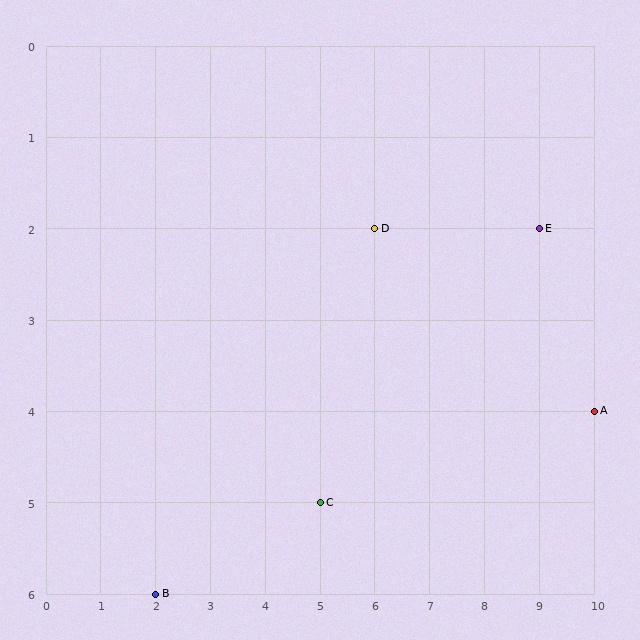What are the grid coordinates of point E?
Point E is at grid coordinates (9, 2).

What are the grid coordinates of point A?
Point A is at grid coordinates (10, 4).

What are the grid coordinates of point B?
Point B is at grid coordinates (2, 6).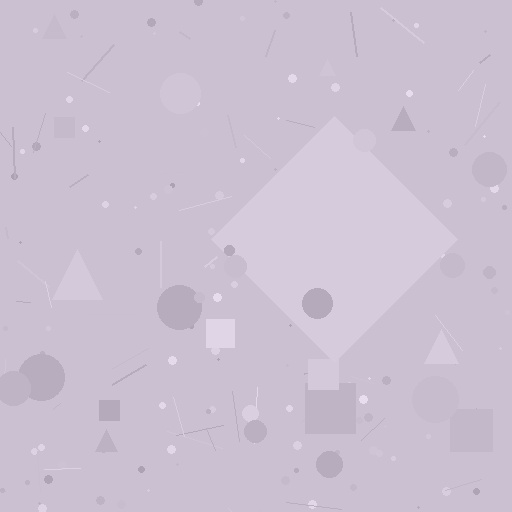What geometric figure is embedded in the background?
A diamond is embedded in the background.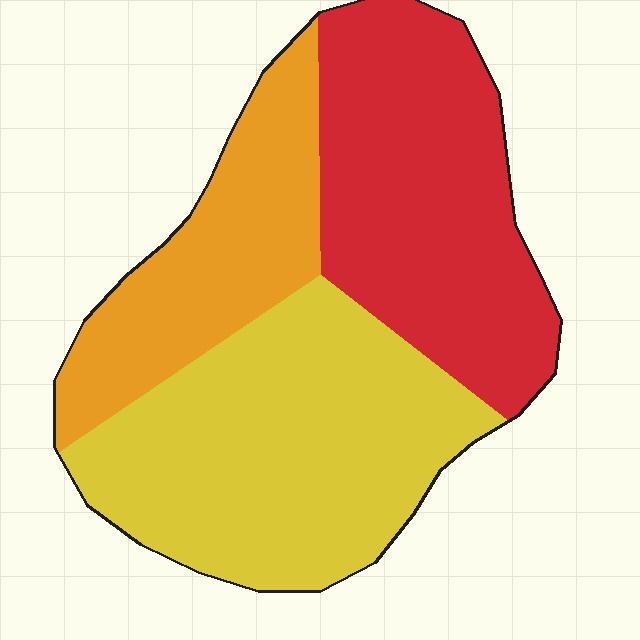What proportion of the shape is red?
Red covers about 35% of the shape.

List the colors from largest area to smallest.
From largest to smallest: yellow, red, orange.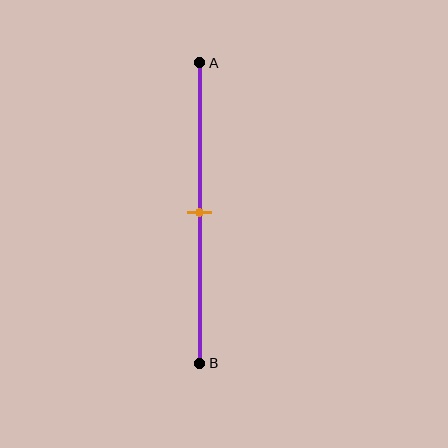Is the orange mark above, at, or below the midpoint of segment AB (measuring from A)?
The orange mark is approximately at the midpoint of segment AB.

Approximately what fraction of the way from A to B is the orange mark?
The orange mark is approximately 50% of the way from A to B.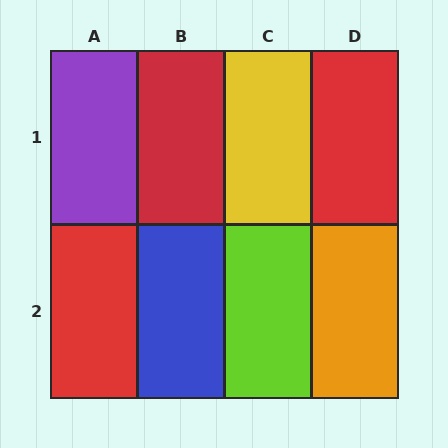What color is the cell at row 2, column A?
Red.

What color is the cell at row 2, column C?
Lime.